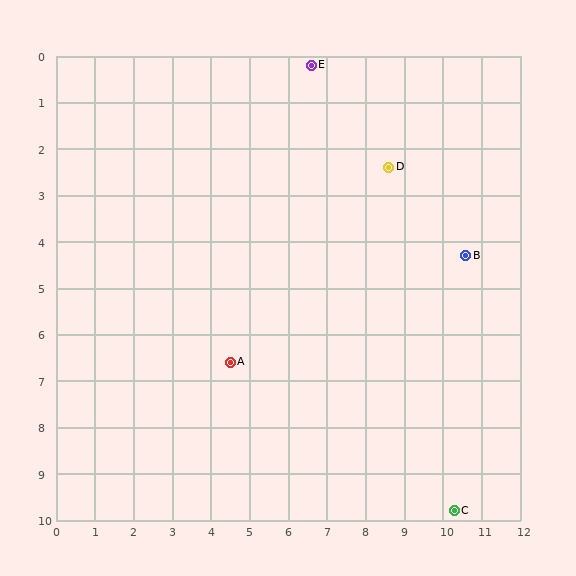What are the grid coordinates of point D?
Point D is at approximately (8.6, 2.4).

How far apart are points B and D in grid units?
Points B and D are about 2.8 grid units apart.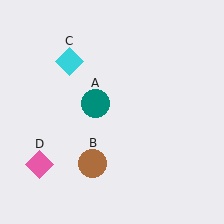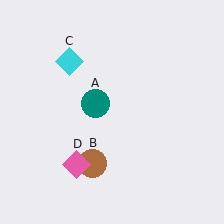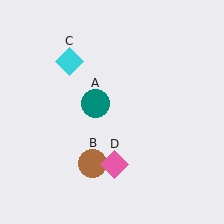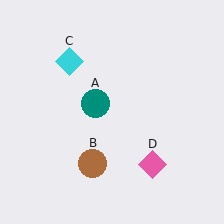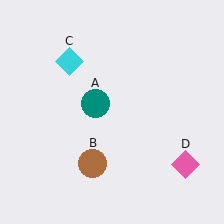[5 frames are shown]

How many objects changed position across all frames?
1 object changed position: pink diamond (object D).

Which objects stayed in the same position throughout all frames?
Teal circle (object A) and brown circle (object B) and cyan diamond (object C) remained stationary.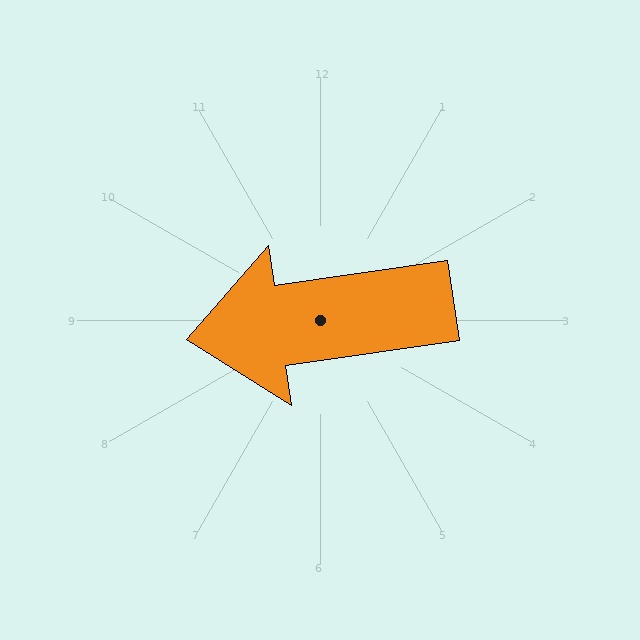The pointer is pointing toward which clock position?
Roughly 9 o'clock.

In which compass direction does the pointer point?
West.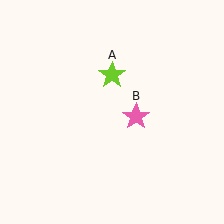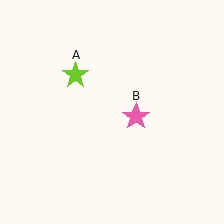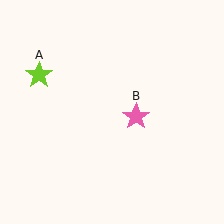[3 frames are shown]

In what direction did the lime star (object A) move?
The lime star (object A) moved left.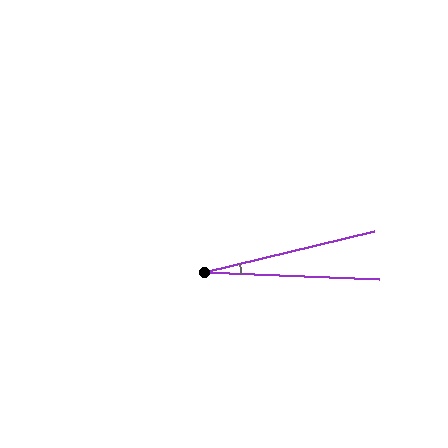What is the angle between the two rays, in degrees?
Approximately 16 degrees.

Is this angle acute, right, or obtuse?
It is acute.